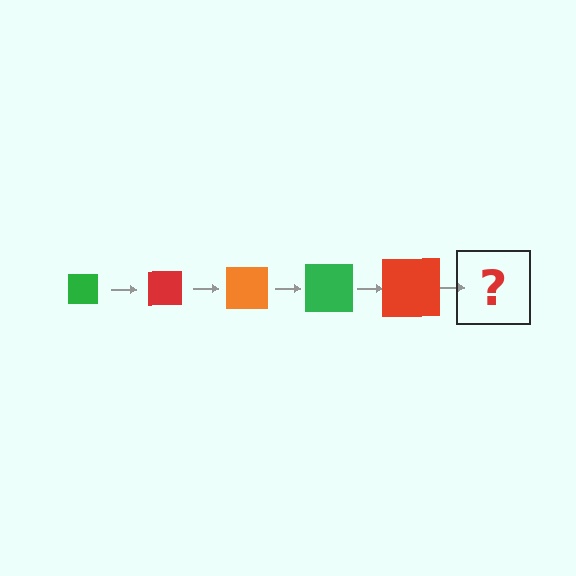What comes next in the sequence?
The next element should be an orange square, larger than the previous one.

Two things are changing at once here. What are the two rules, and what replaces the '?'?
The two rules are that the square grows larger each step and the color cycles through green, red, and orange. The '?' should be an orange square, larger than the previous one.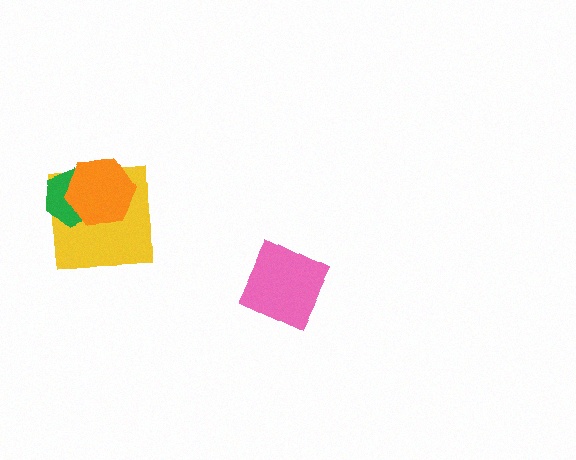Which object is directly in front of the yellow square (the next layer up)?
The green hexagon is directly in front of the yellow square.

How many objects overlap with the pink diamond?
0 objects overlap with the pink diamond.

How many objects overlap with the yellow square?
2 objects overlap with the yellow square.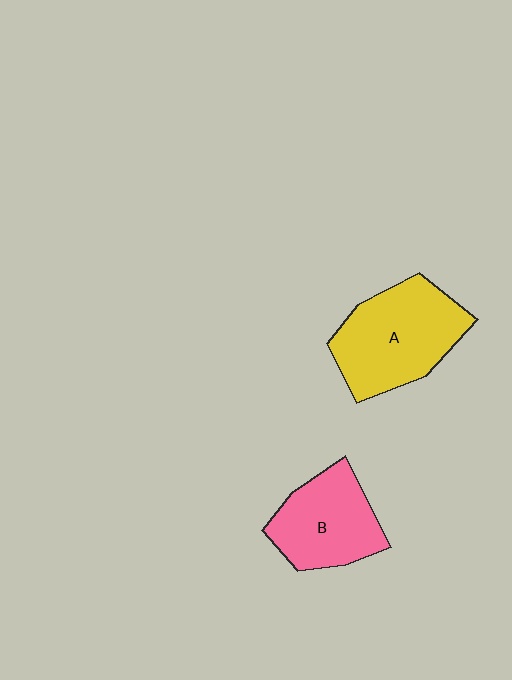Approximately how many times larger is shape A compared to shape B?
Approximately 1.3 times.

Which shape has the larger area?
Shape A (yellow).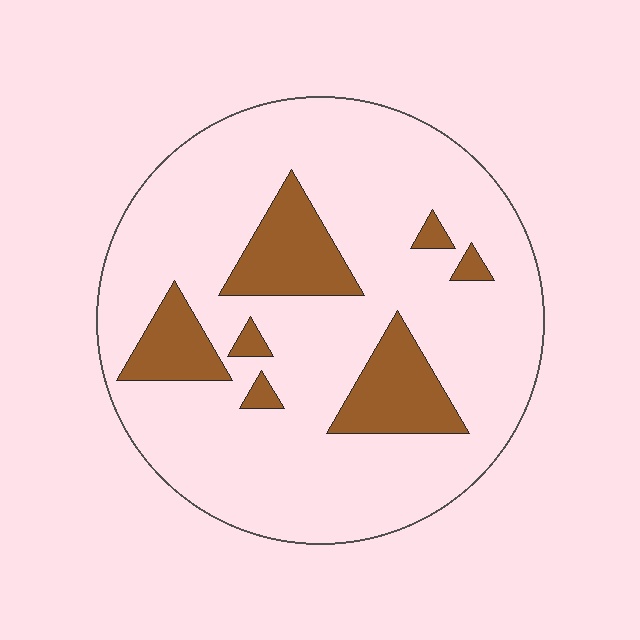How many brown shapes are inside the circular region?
7.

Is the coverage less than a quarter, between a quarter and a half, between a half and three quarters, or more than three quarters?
Less than a quarter.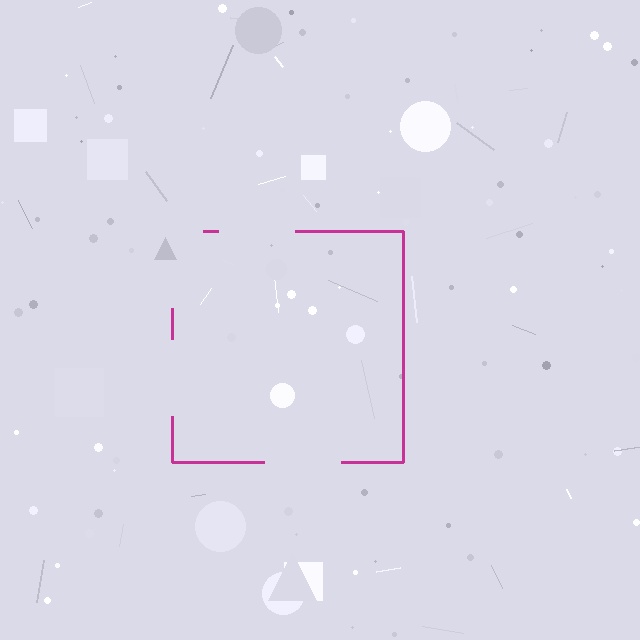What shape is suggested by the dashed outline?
The dashed outline suggests a square.